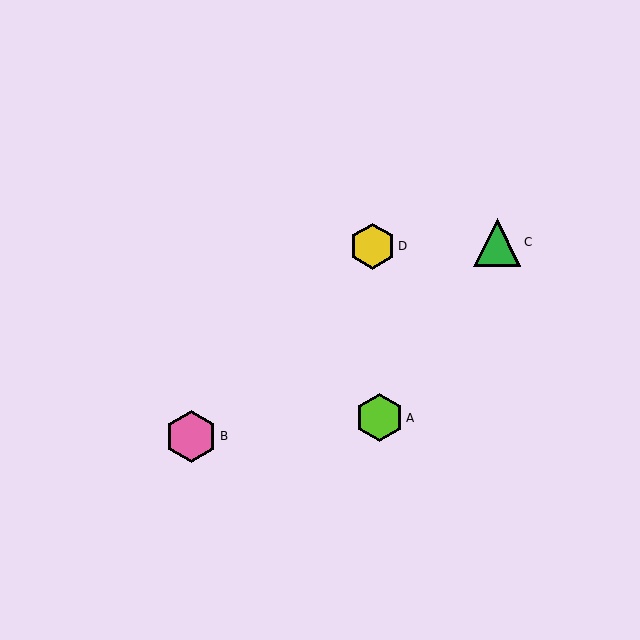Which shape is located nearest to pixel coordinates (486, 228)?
The green triangle (labeled C) at (497, 242) is nearest to that location.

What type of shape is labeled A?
Shape A is a lime hexagon.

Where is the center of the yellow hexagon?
The center of the yellow hexagon is at (373, 246).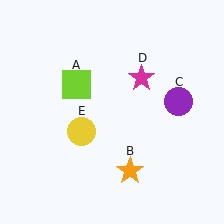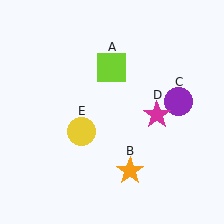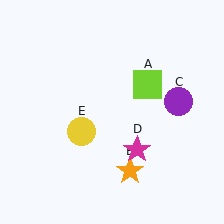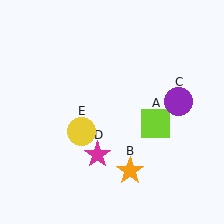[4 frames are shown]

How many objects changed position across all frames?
2 objects changed position: lime square (object A), magenta star (object D).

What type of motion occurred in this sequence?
The lime square (object A), magenta star (object D) rotated clockwise around the center of the scene.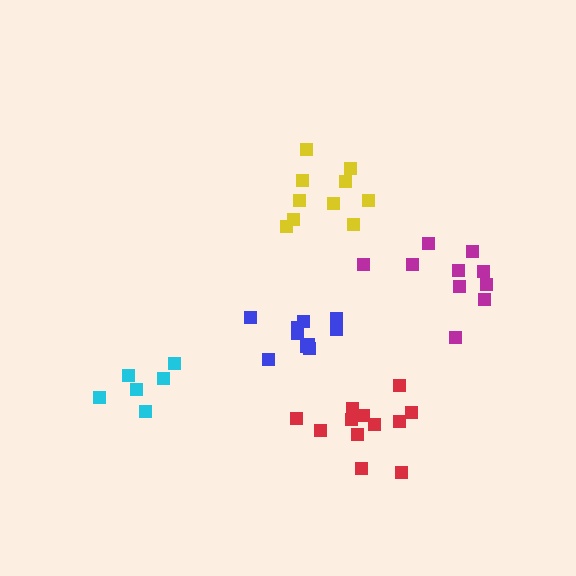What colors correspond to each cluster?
The clusters are colored: blue, red, yellow, cyan, magenta.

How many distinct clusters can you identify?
There are 5 distinct clusters.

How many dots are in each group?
Group 1: 10 dots, Group 2: 12 dots, Group 3: 10 dots, Group 4: 6 dots, Group 5: 10 dots (48 total).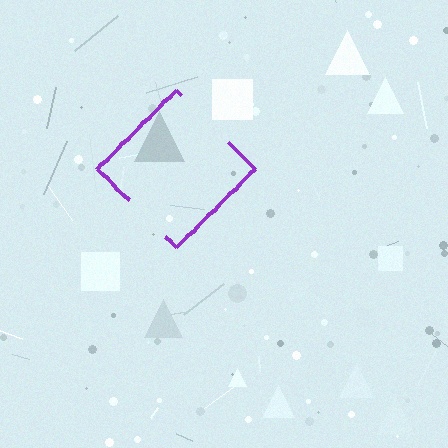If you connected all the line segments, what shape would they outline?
They would outline a diamond.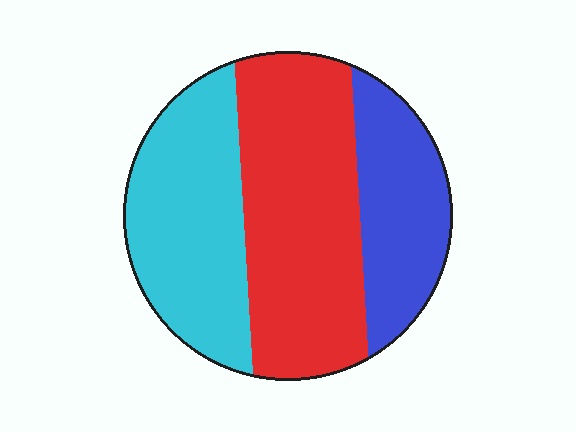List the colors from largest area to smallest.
From largest to smallest: red, cyan, blue.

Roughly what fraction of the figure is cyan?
Cyan takes up about one third (1/3) of the figure.